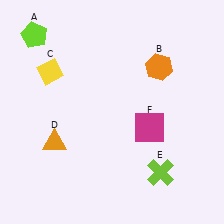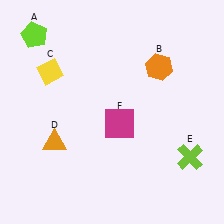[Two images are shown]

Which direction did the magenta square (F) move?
The magenta square (F) moved left.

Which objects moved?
The objects that moved are: the lime cross (E), the magenta square (F).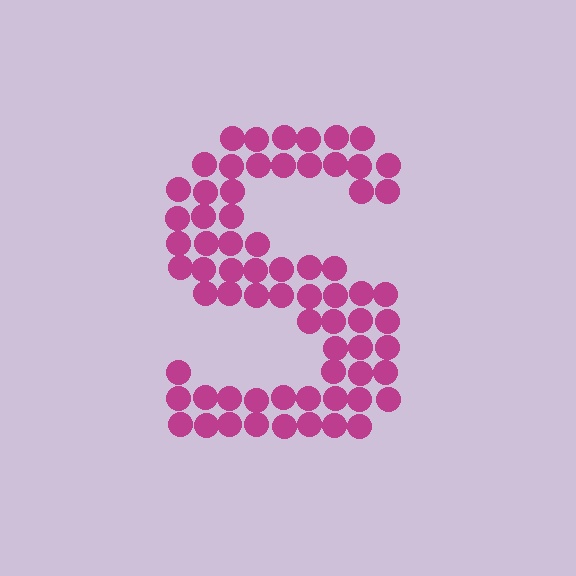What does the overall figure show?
The overall figure shows the letter S.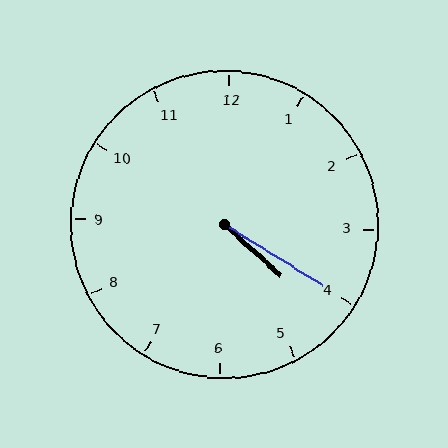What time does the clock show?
4:20.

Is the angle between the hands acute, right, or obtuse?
It is acute.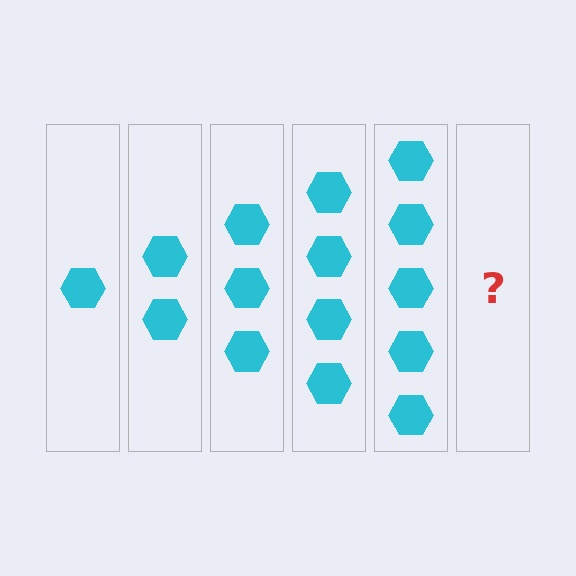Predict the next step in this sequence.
The next step is 6 hexagons.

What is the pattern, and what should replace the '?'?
The pattern is that each step adds one more hexagon. The '?' should be 6 hexagons.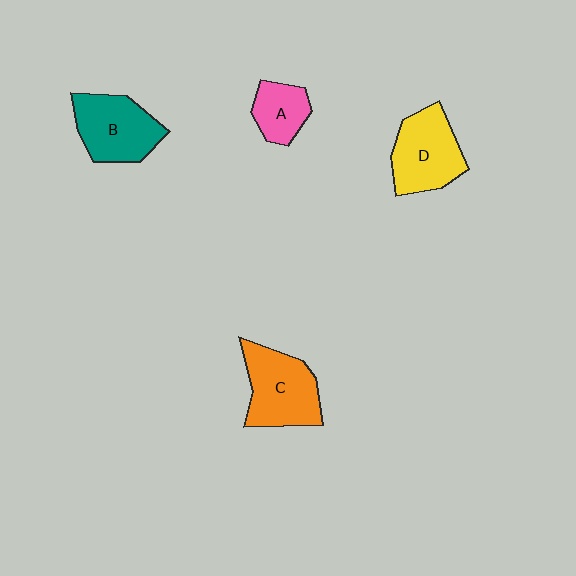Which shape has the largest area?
Shape C (orange).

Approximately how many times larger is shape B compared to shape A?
Approximately 1.7 times.